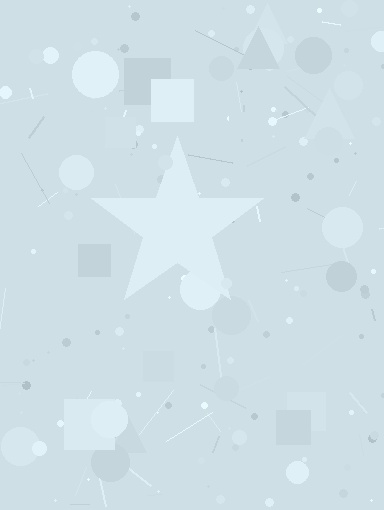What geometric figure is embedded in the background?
A star is embedded in the background.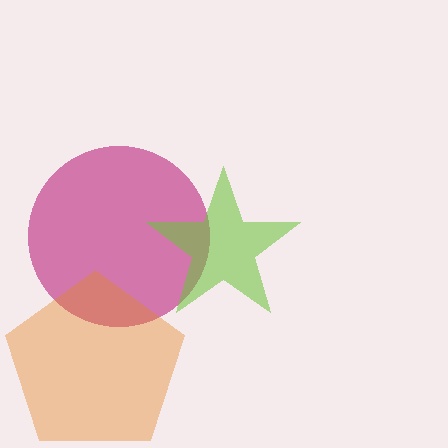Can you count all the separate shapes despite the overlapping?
Yes, there are 3 separate shapes.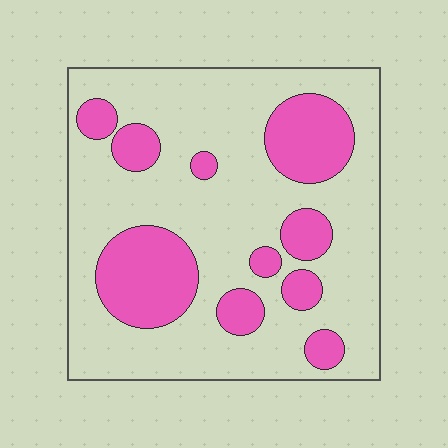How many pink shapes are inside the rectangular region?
10.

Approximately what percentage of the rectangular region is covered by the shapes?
Approximately 25%.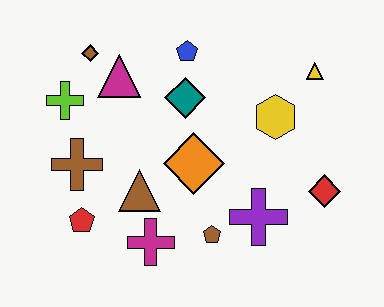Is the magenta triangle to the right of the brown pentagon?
No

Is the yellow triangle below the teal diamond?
No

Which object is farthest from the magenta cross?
The yellow triangle is farthest from the magenta cross.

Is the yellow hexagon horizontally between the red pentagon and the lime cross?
No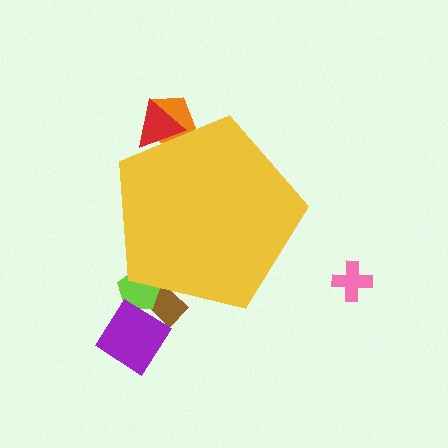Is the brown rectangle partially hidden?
Yes, the brown rectangle is partially hidden behind the yellow pentagon.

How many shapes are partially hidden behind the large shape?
4 shapes are partially hidden.